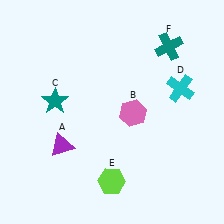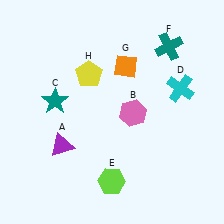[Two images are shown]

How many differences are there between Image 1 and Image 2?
There are 2 differences between the two images.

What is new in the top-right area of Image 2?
An orange diamond (G) was added in the top-right area of Image 2.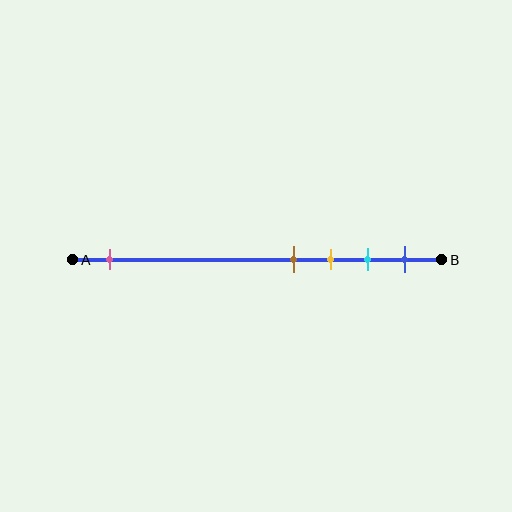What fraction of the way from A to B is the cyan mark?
The cyan mark is approximately 80% (0.8) of the way from A to B.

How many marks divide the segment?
There are 5 marks dividing the segment.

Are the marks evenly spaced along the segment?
No, the marks are not evenly spaced.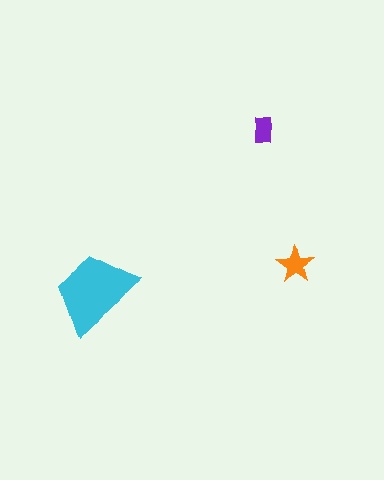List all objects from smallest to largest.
The purple rectangle, the orange star, the cyan trapezoid.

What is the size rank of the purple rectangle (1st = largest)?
3rd.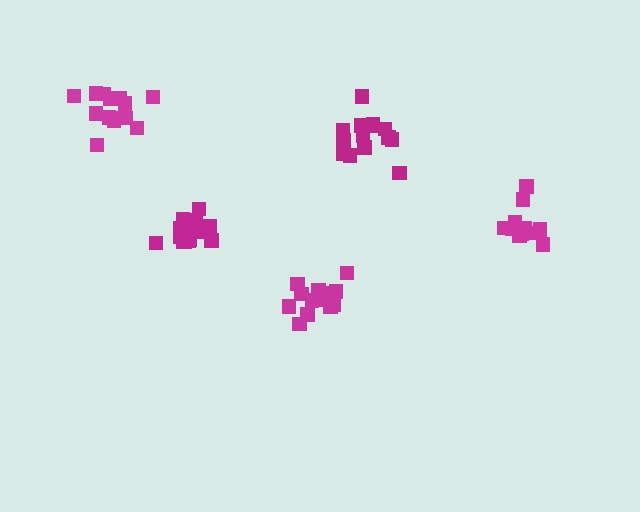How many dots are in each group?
Group 1: 14 dots, Group 2: 14 dots, Group 3: 12 dots, Group 4: 15 dots, Group 5: 13 dots (68 total).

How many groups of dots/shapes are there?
There are 5 groups.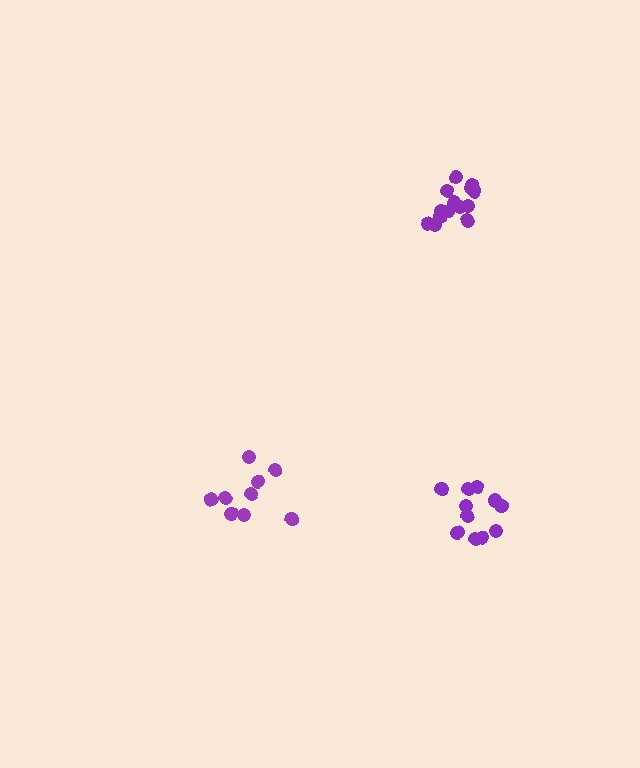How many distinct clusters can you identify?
There are 3 distinct clusters.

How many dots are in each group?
Group 1: 9 dots, Group 2: 14 dots, Group 3: 11 dots (34 total).